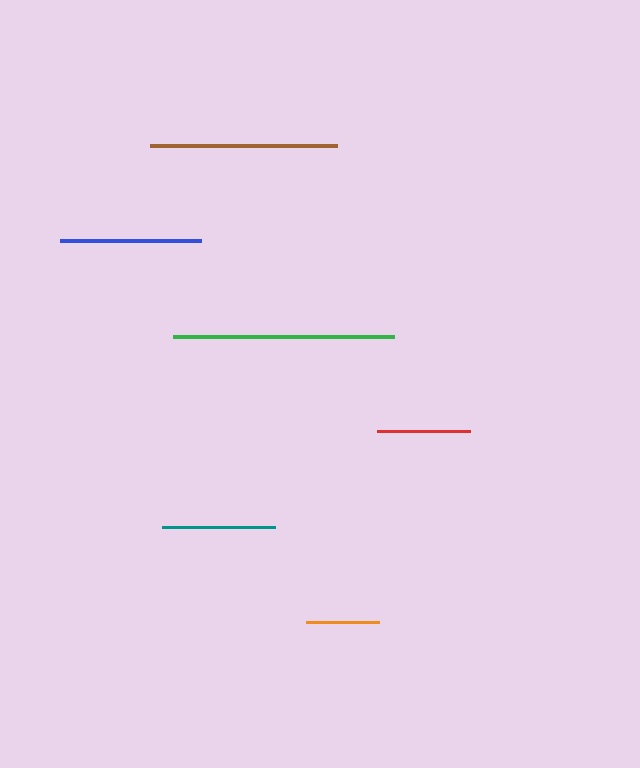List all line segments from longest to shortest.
From longest to shortest: green, brown, blue, teal, red, orange.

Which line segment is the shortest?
The orange line is the shortest at approximately 73 pixels.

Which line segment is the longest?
The green line is the longest at approximately 222 pixels.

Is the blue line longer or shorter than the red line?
The blue line is longer than the red line.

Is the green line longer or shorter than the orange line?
The green line is longer than the orange line.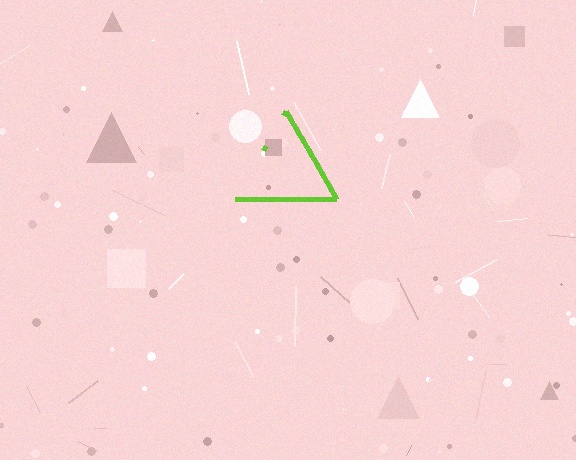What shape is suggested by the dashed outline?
The dashed outline suggests a triangle.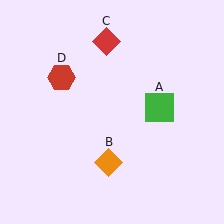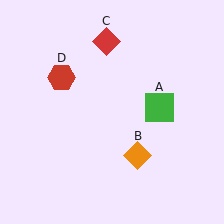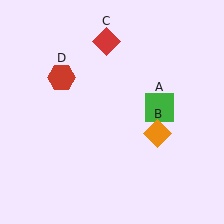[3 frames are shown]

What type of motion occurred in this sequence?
The orange diamond (object B) rotated counterclockwise around the center of the scene.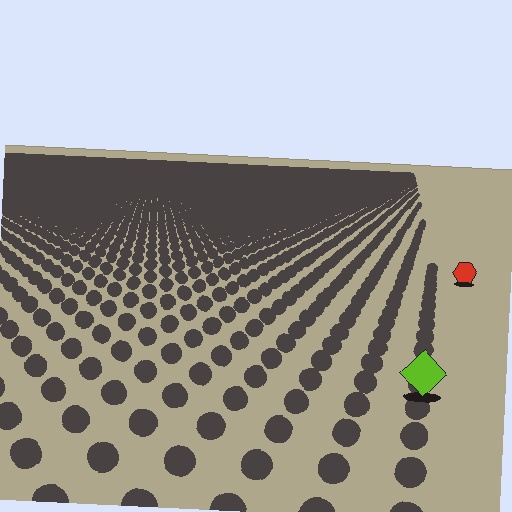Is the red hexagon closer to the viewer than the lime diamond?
No. The lime diamond is closer — you can tell from the texture gradient: the ground texture is coarser near it.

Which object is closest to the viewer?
The lime diamond is closest. The texture marks near it are larger and more spread out.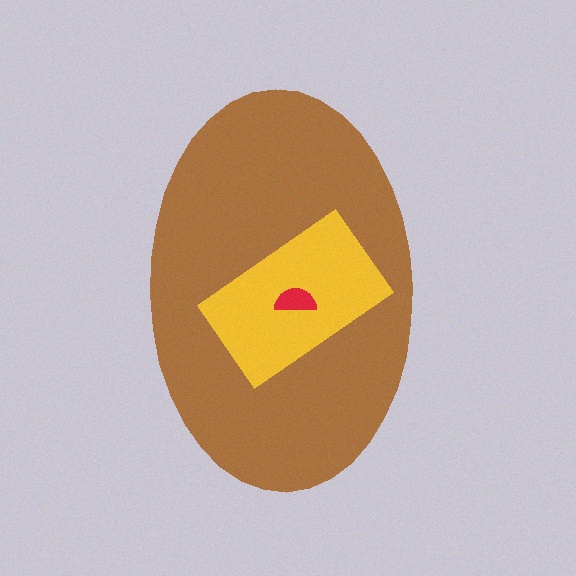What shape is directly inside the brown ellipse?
The yellow rectangle.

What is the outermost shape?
The brown ellipse.